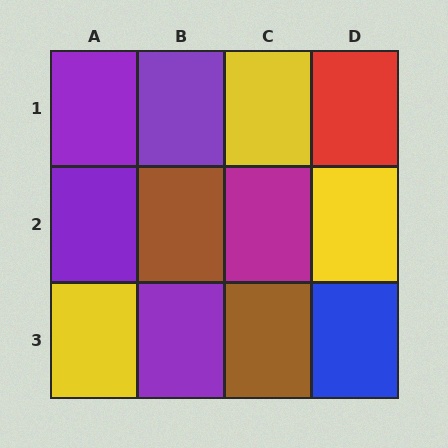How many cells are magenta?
1 cell is magenta.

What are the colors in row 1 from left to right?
Purple, purple, yellow, red.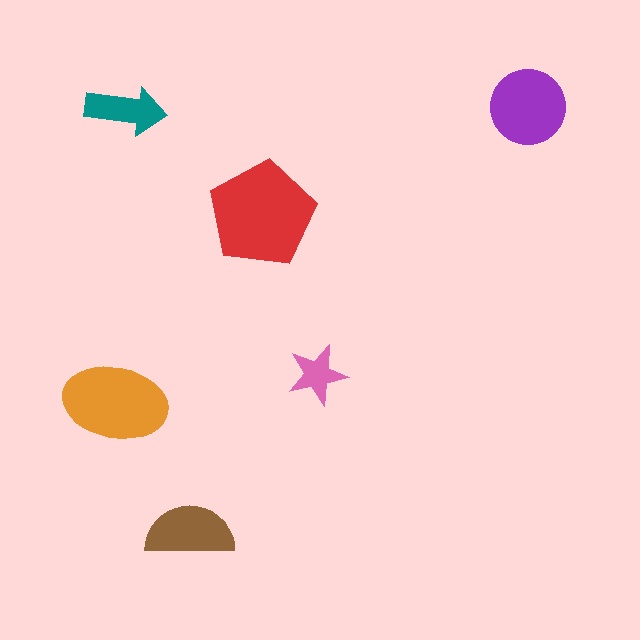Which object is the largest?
The red pentagon.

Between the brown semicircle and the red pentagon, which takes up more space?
The red pentagon.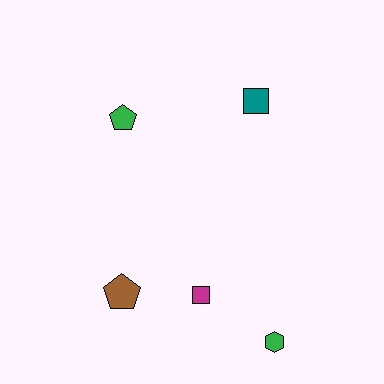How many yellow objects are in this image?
There are no yellow objects.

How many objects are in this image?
There are 5 objects.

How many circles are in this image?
There are no circles.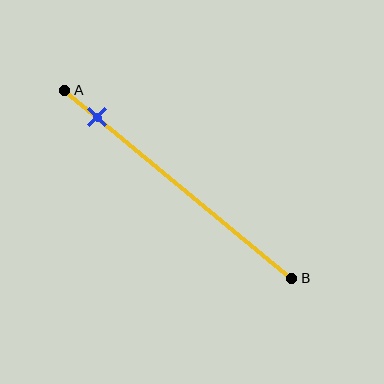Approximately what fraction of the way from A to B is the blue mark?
The blue mark is approximately 15% of the way from A to B.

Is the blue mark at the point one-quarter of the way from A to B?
No, the mark is at about 15% from A, not at the 25% one-quarter point.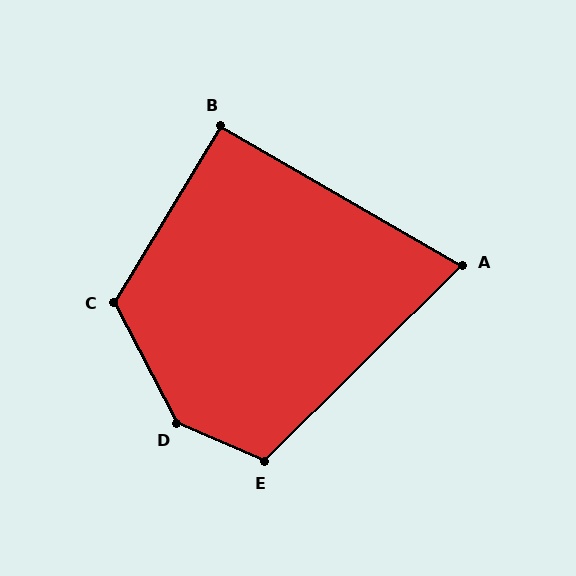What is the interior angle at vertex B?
Approximately 91 degrees (approximately right).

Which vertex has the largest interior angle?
D, at approximately 141 degrees.